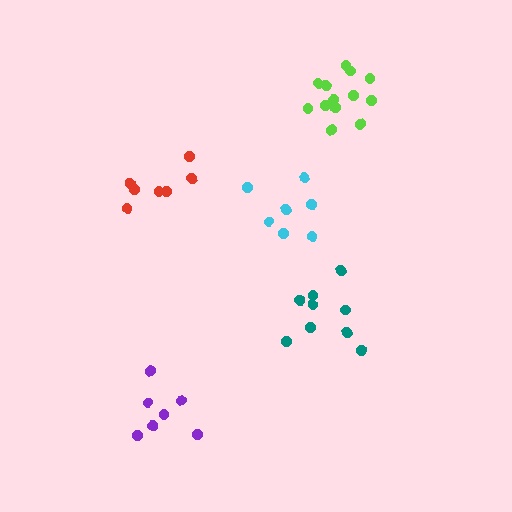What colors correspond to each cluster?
The clusters are colored: purple, red, teal, lime, cyan.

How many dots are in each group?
Group 1: 7 dots, Group 2: 7 dots, Group 3: 9 dots, Group 4: 13 dots, Group 5: 7 dots (43 total).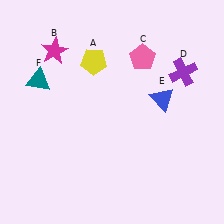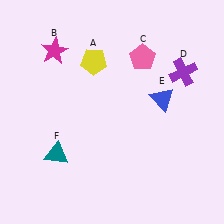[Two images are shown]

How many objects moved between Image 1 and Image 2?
1 object moved between the two images.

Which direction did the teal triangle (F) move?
The teal triangle (F) moved down.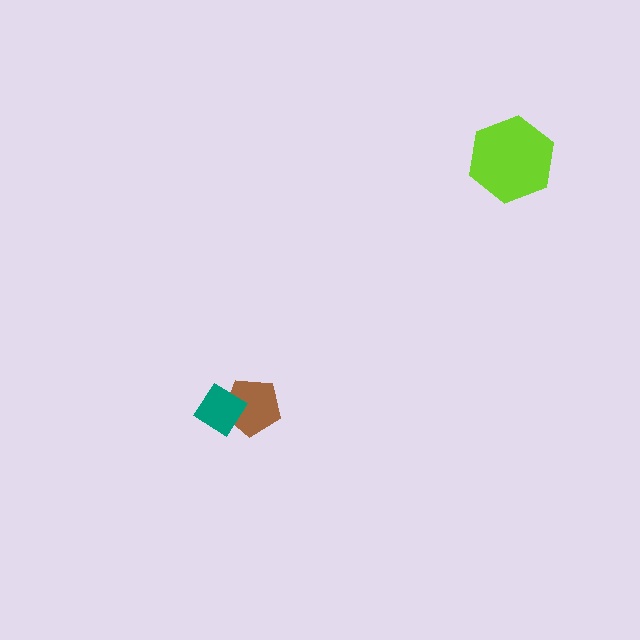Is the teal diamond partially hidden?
No, no other shape covers it.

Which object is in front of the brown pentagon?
The teal diamond is in front of the brown pentagon.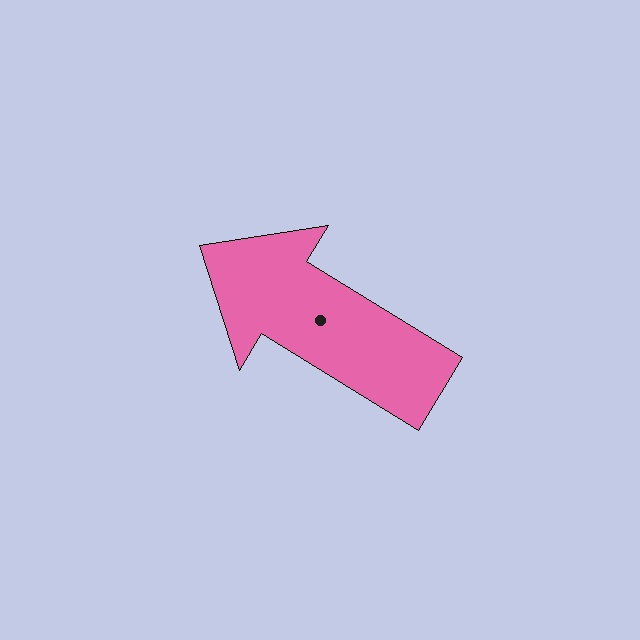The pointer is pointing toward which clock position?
Roughly 10 o'clock.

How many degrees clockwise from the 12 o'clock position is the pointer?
Approximately 302 degrees.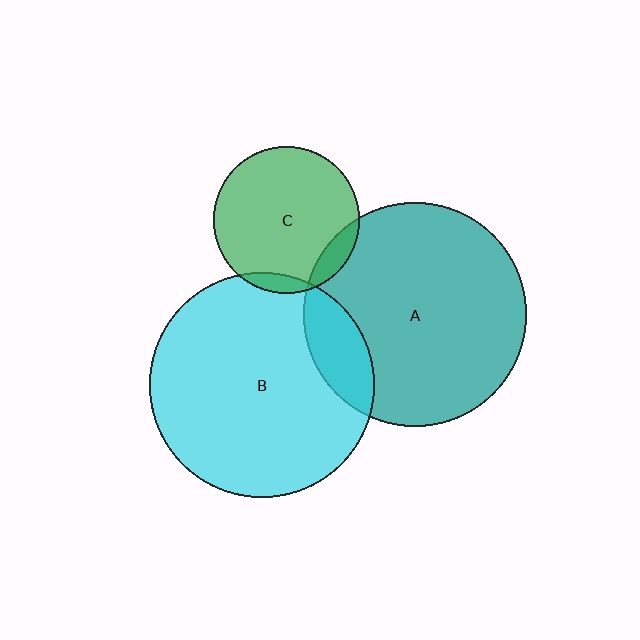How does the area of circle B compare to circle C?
Approximately 2.4 times.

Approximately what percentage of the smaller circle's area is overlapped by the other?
Approximately 5%.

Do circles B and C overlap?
Yes.